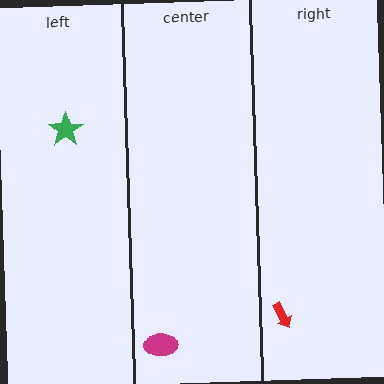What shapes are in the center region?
The magenta ellipse.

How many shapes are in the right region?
1.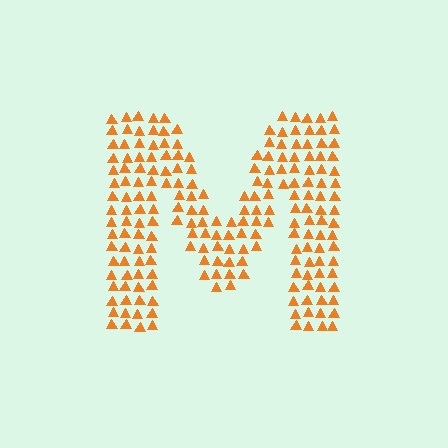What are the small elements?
The small elements are triangles.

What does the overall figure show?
The overall figure shows the letter M.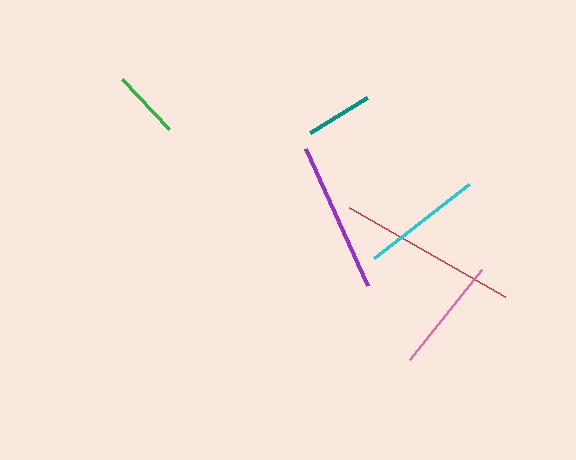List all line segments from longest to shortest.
From longest to shortest: red, purple, cyan, pink, green, teal.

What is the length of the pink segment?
The pink segment is approximately 116 pixels long.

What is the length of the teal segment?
The teal segment is approximately 67 pixels long.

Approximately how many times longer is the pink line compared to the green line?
The pink line is approximately 1.7 times the length of the green line.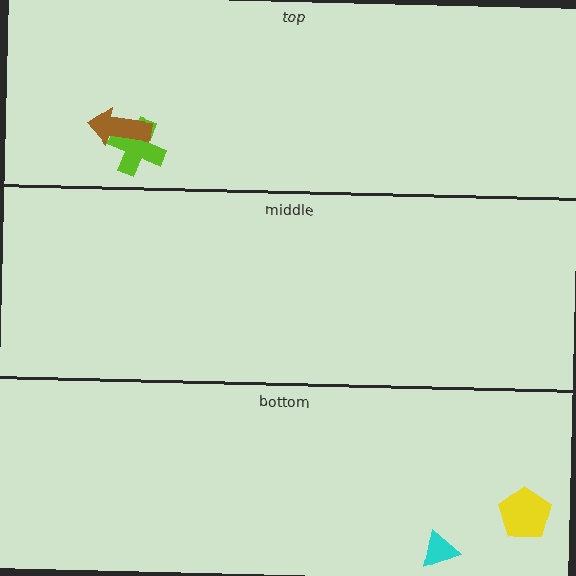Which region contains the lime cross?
The top region.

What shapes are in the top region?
The lime cross, the brown arrow.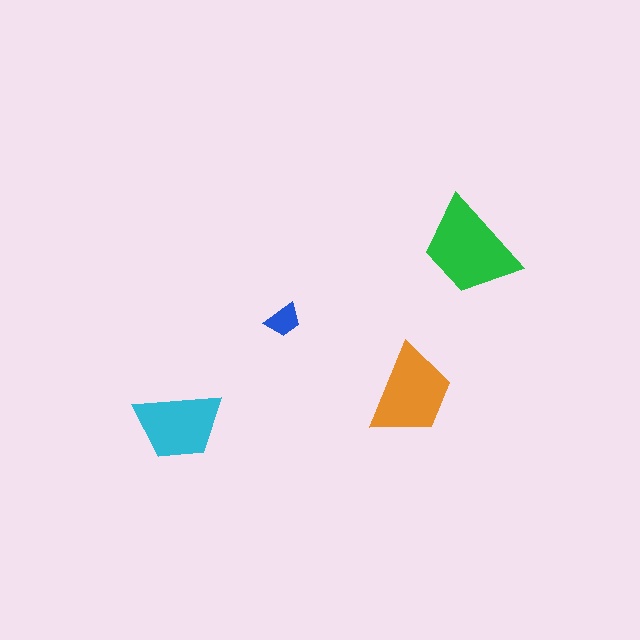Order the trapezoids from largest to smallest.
the green one, the orange one, the cyan one, the blue one.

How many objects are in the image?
There are 4 objects in the image.